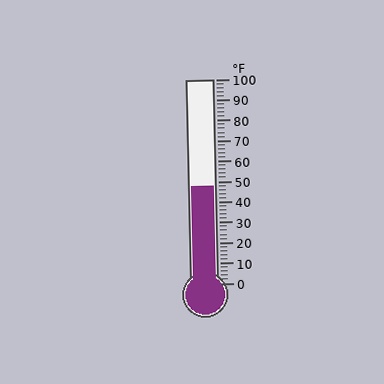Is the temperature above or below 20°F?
The temperature is above 20°F.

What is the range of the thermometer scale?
The thermometer scale ranges from 0°F to 100°F.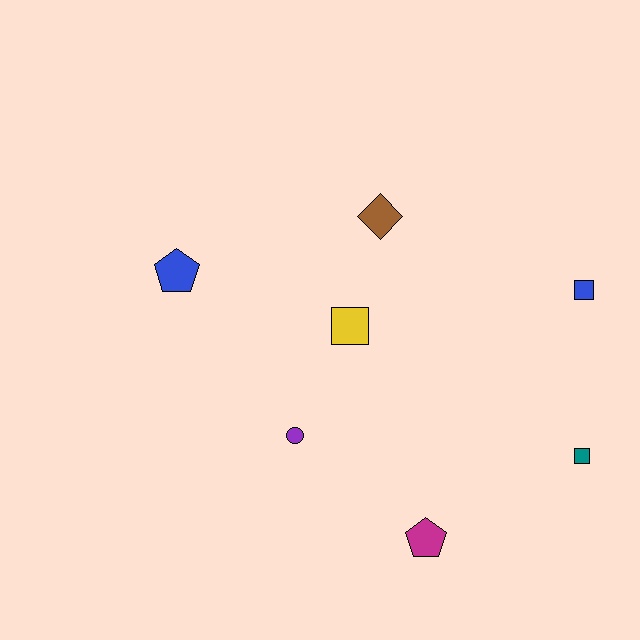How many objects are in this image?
There are 7 objects.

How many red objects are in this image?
There are no red objects.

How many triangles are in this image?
There are no triangles.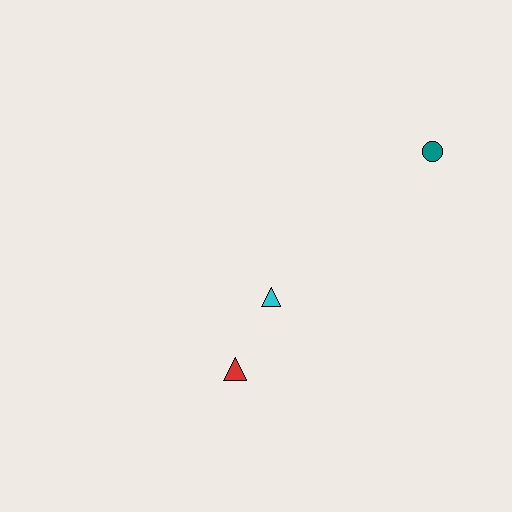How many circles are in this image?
There is 1 circle.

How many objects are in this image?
There are 3 objects.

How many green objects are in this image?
There are no green objects.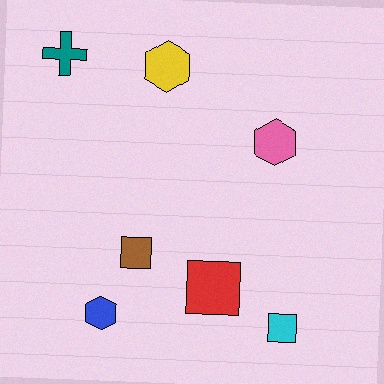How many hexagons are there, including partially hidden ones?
There are 3 hexagons.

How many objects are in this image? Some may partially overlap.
There are 7 objects.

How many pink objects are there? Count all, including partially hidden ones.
There is 1 pink object.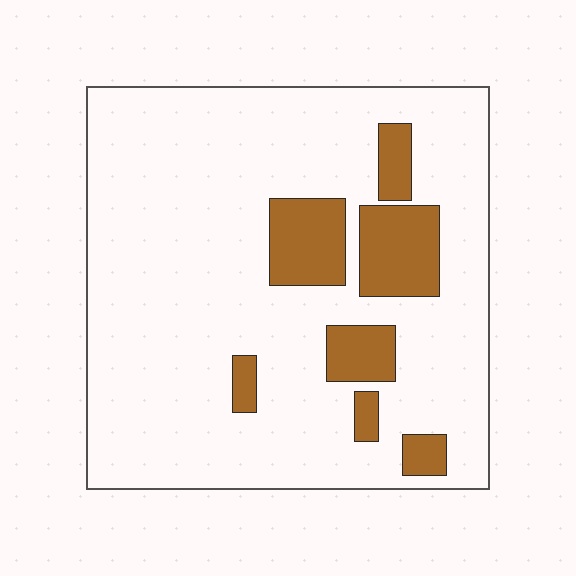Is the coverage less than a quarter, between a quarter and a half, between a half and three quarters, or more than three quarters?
Less than a quarter.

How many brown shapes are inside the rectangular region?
7.